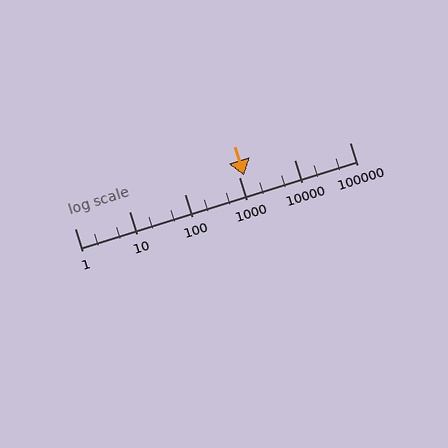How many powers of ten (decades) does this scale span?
The scale spans 5 decades, from 1 to 100000.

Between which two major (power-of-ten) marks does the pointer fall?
The pointer is between 1000 and 10000.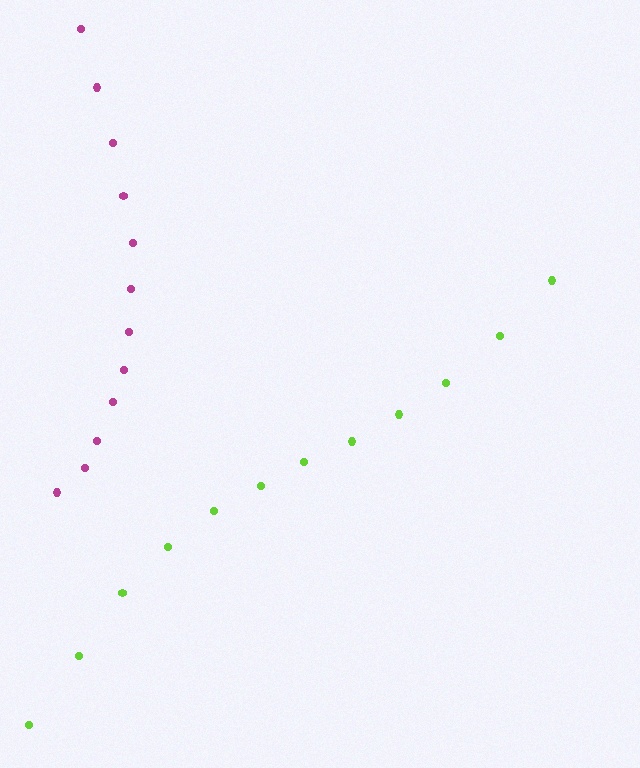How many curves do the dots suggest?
There are 2 distinct paths.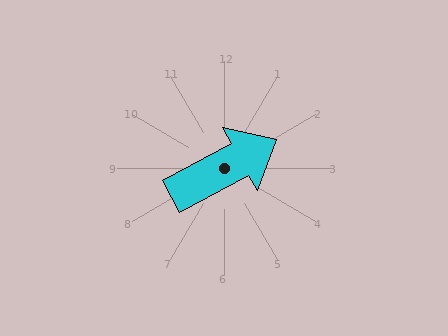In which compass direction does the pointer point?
Northeast.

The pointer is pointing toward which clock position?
Roughly 2 o'clock.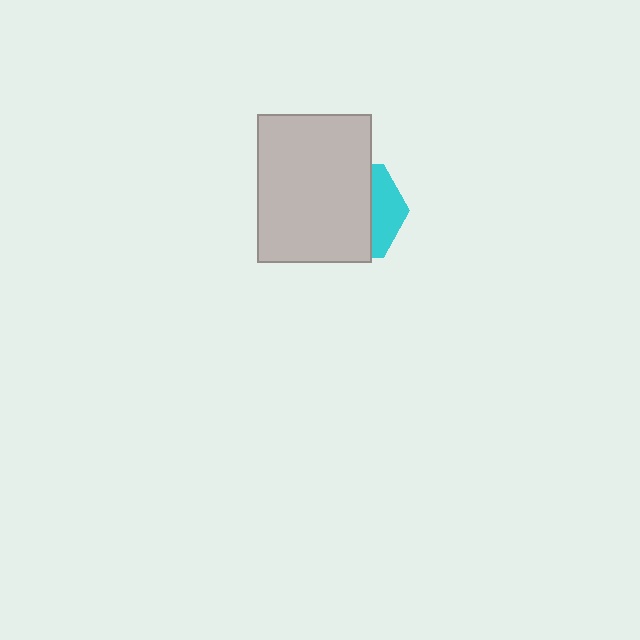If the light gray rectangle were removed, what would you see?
You would see the complete cyan hexagon.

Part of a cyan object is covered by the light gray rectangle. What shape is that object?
It is a hexagon.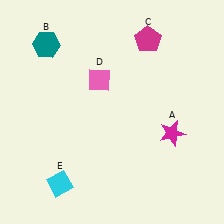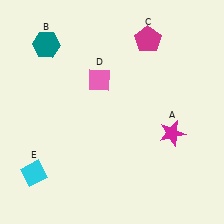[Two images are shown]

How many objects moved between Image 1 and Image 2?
1 object moved between the two images.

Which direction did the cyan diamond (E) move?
The cyan diamond (E) moved left.